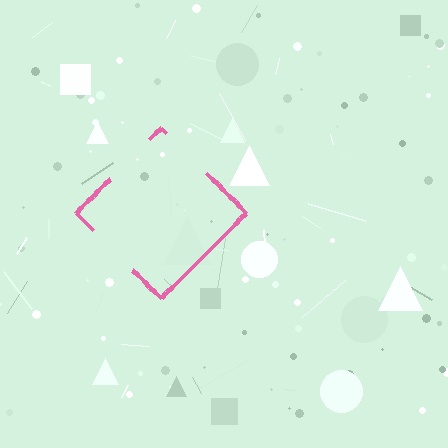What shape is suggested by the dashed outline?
The dashed outline suggests a diamond.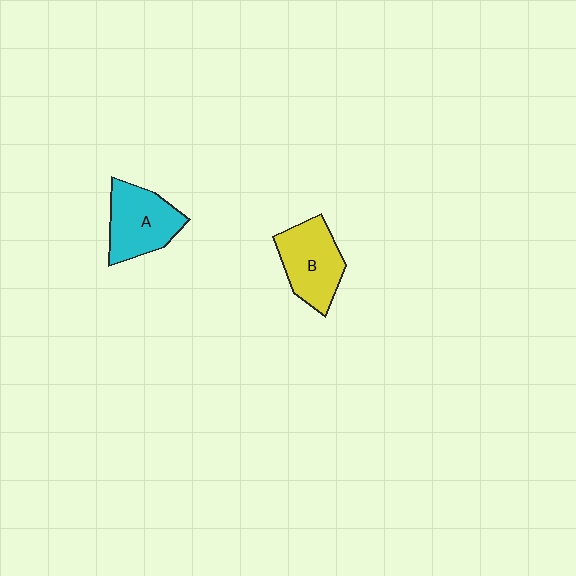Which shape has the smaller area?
Shape A (cyan).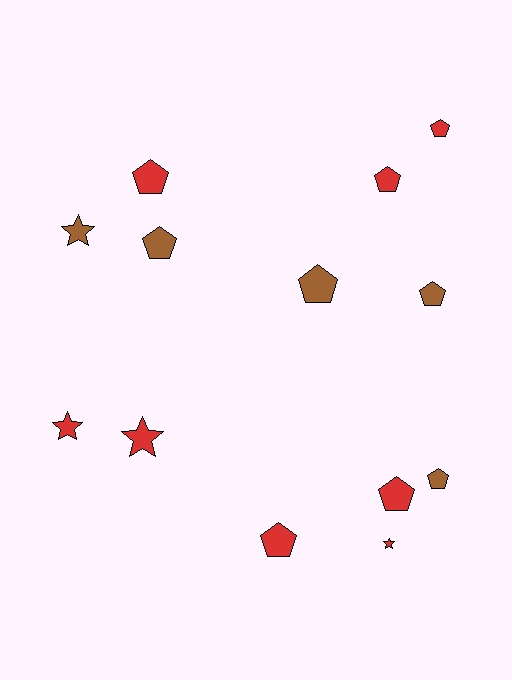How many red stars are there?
There are 3 red stars.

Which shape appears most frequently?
Pentagon, with 9 objects.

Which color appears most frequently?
Red, with 8 objects.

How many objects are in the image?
There are 13 objects.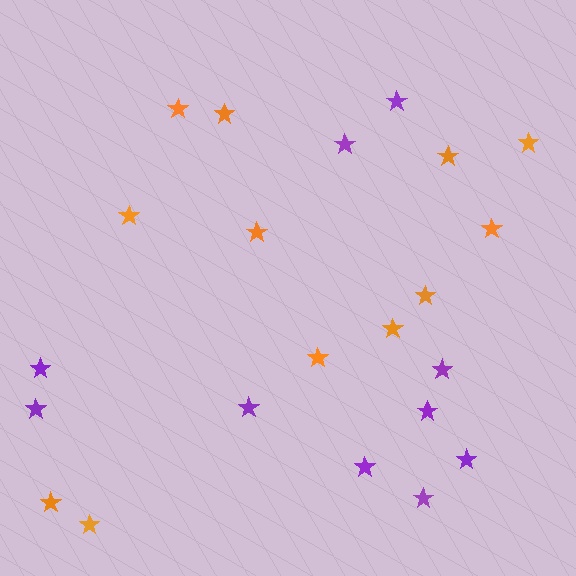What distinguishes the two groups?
There are 2 groups: one group of orange stars (12) and one group of purple stars (10).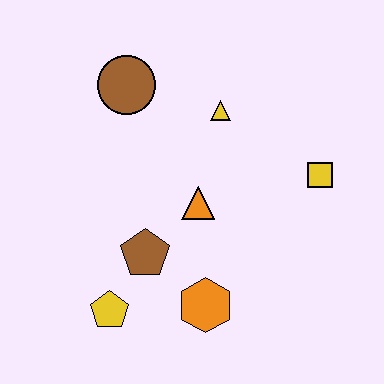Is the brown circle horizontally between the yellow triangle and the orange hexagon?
No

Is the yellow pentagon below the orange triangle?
Yes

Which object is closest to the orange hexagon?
The brown pentagon is closest to the orange hexagon.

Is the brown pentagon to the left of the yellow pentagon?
No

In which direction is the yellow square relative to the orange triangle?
The yellow square is to the right of the orange triangle.